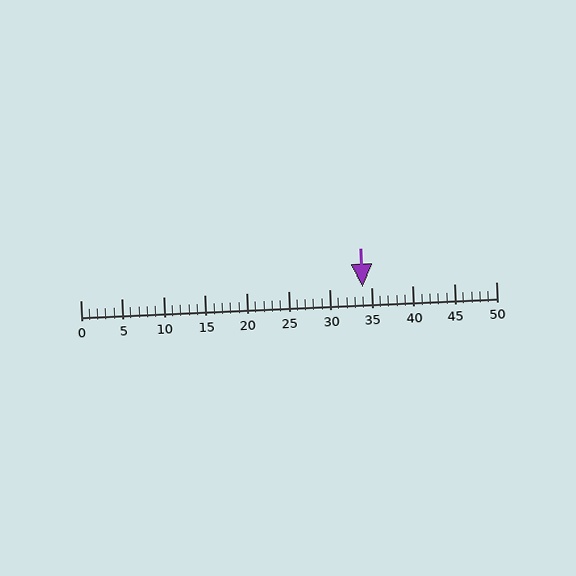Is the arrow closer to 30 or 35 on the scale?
The arrow is closer to 35.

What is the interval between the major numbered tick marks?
The major tick marks are spaced 5 units apart.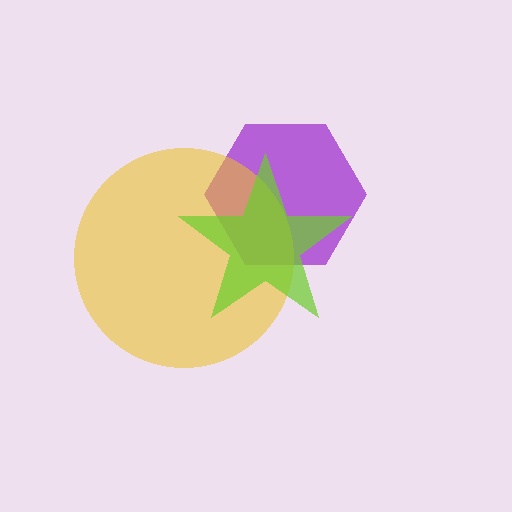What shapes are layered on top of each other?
The layered shapes are: a purple hexagon, a yellow circle, a lime star.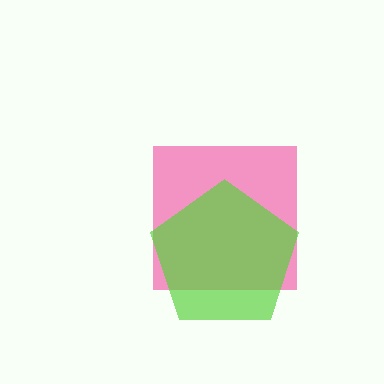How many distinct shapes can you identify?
There are 2 distinct shapes: a pink square, a lime pentagon.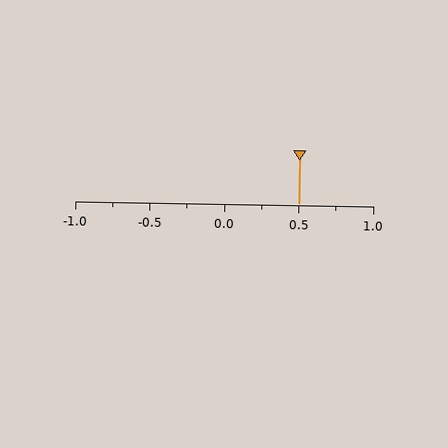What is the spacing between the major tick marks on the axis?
The major ticks are spaced 0.5 apart.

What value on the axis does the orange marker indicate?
The marker indicates approximately 0.5.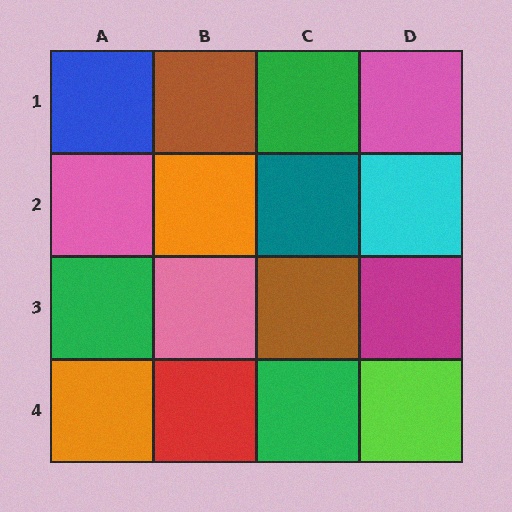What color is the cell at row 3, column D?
Magenta.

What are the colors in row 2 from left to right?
Pink, orange, teal, cyan.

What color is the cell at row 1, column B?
Brown.